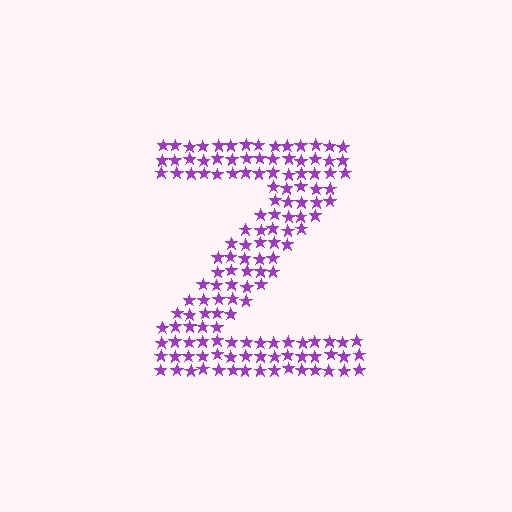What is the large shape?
The large shape is the letter Z.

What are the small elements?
The small elements are stars.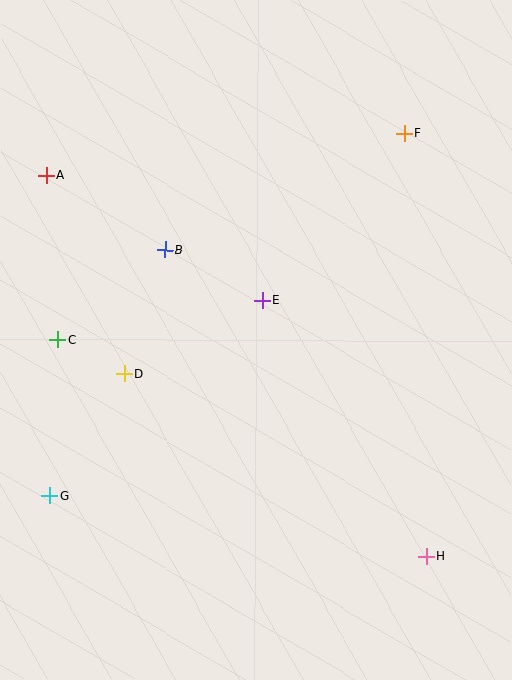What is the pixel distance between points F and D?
The distance between F and D is 370 pixels.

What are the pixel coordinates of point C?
Point C is at (58, 340).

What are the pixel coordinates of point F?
Point F is at (404, 133).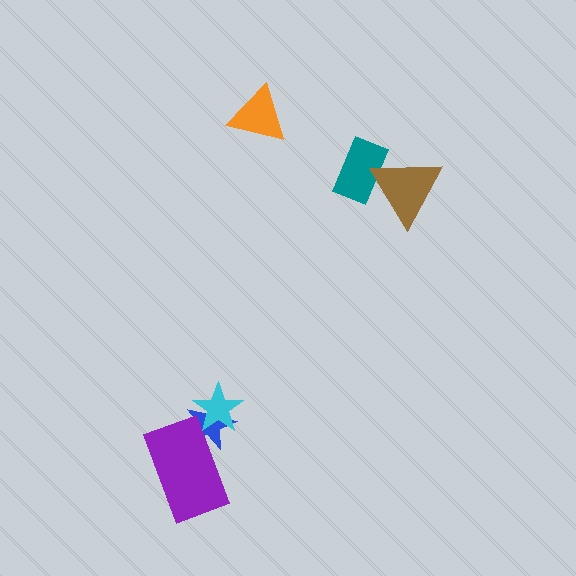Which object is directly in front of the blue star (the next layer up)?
The purple rectangle is directly in front of the blue star.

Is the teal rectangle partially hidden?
Yes, it is partially covered by another shape.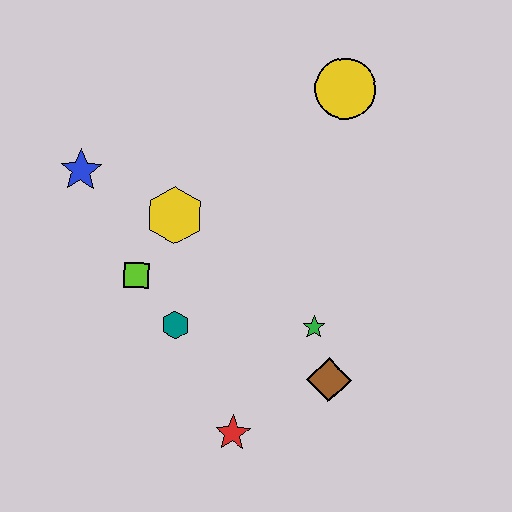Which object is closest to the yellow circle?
The yellow hexagon is closest to the yellow circle.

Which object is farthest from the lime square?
The yellow circle is farthest from the lime square.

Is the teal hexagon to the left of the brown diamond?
Yes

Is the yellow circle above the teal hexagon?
Yes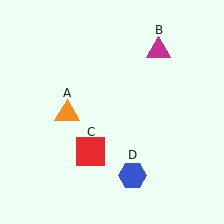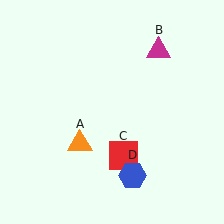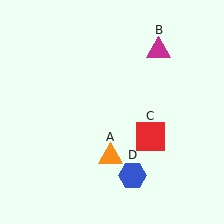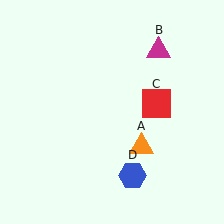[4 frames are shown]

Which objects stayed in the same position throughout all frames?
Magenta triangle (object B) and blue hexagon (object D) remained stationary.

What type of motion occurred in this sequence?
The orange triangle (object A), red square (object C) rotated counterclockwise around the center of the scene.